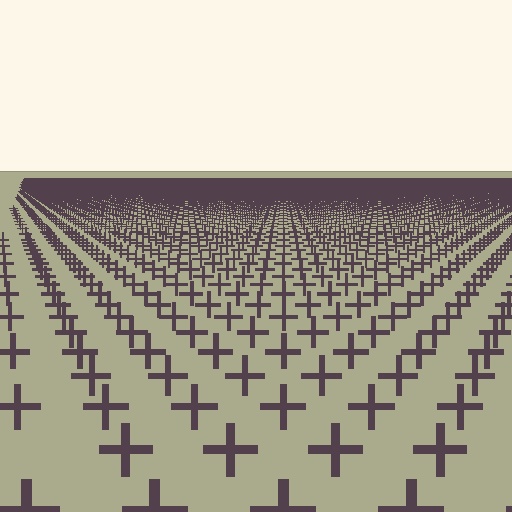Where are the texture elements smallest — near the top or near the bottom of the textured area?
Near the top.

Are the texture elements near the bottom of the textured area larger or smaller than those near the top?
Larger. Near the bottom, elements are closer to the viewer and appear at a bigger on-screen size.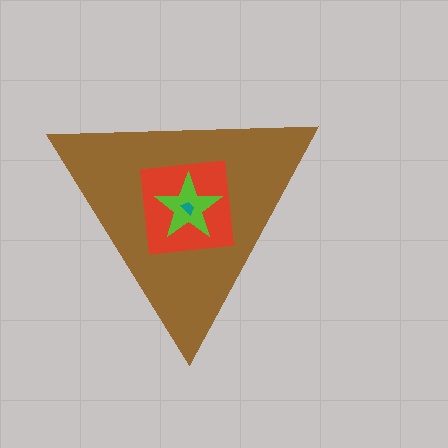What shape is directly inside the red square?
The lime star.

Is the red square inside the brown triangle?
Yes.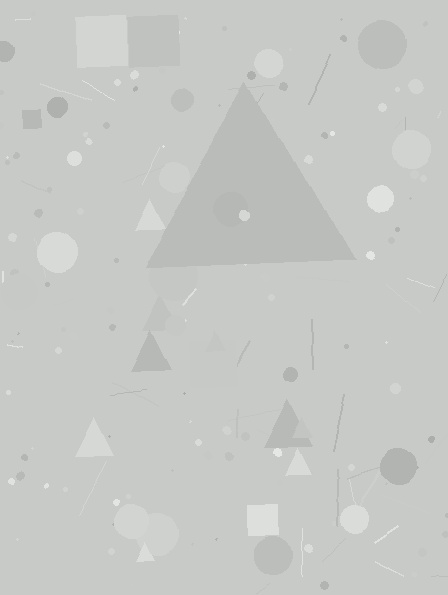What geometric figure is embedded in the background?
A triangle is embedded in the background.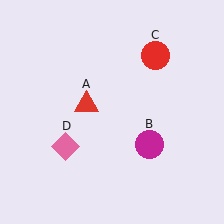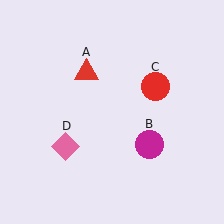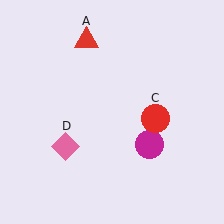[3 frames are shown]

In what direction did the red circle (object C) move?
The red circle (object C) moved down.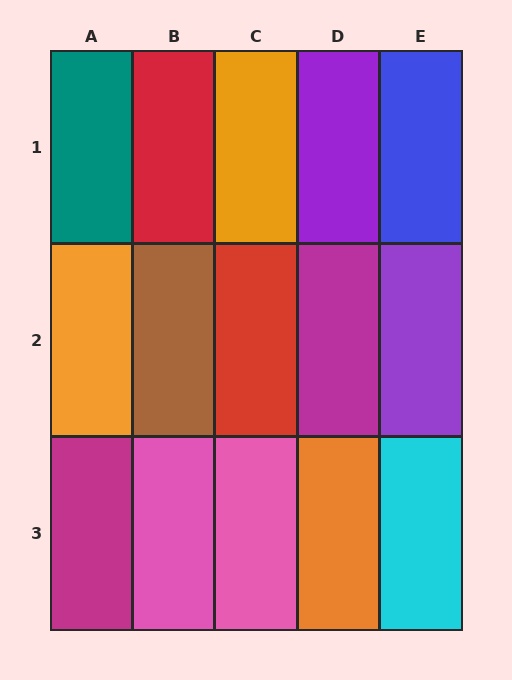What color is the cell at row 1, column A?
Teal.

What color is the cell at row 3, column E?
Cyan.